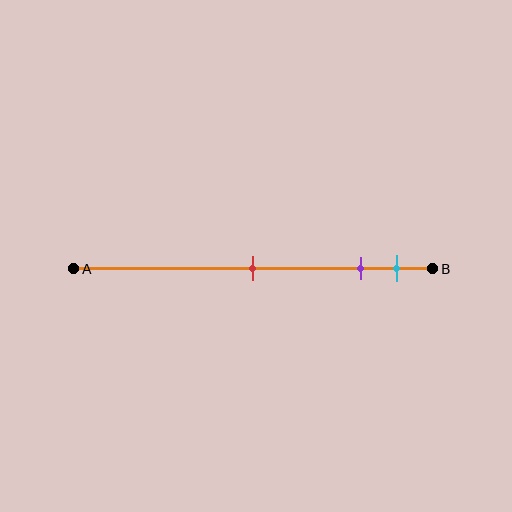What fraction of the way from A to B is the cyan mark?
The cyan mark is approximately 90% (0.9) of the way from A to B.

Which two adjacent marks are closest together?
The purple and cyan marks are the closest adjacent pair.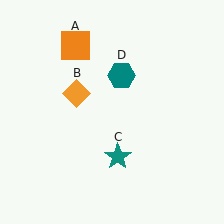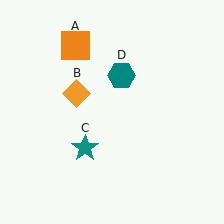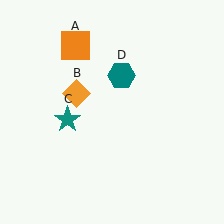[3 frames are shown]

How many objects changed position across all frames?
1 object changed position: teal star (object C).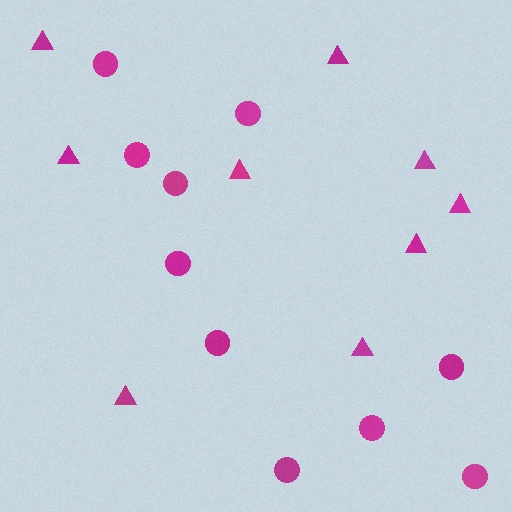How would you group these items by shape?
There are 2 groups: one group of triangles (9) and one group of circles (10).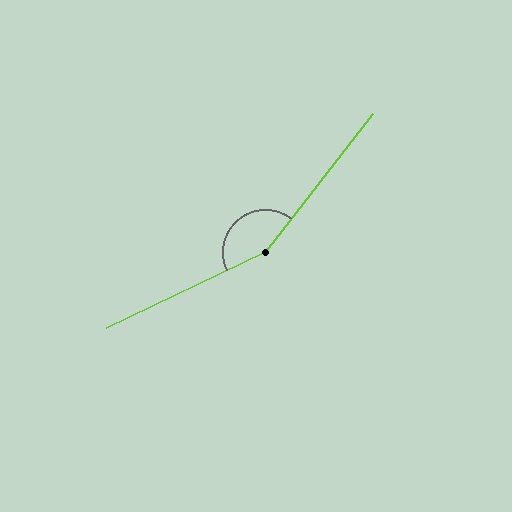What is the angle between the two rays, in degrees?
Approximately 153 degrees.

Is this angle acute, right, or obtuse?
It is obtuse.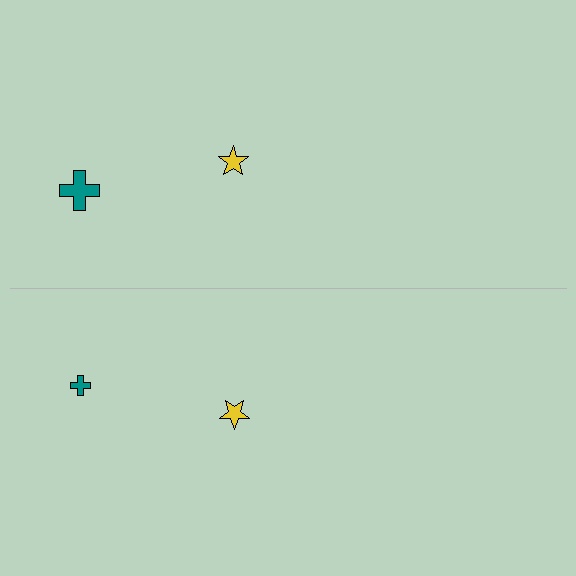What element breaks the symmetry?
The teal cross on the bottom side has a different size than its mirror counterpart.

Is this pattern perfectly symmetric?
No, the pattern is not perfectly symmetric. The teal cross on the bottom side has a different size than its mirror counterpart.